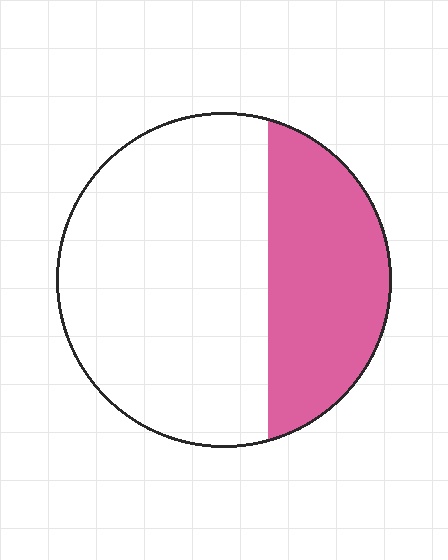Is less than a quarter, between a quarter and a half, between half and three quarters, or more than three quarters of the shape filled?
Between a quarter and a half.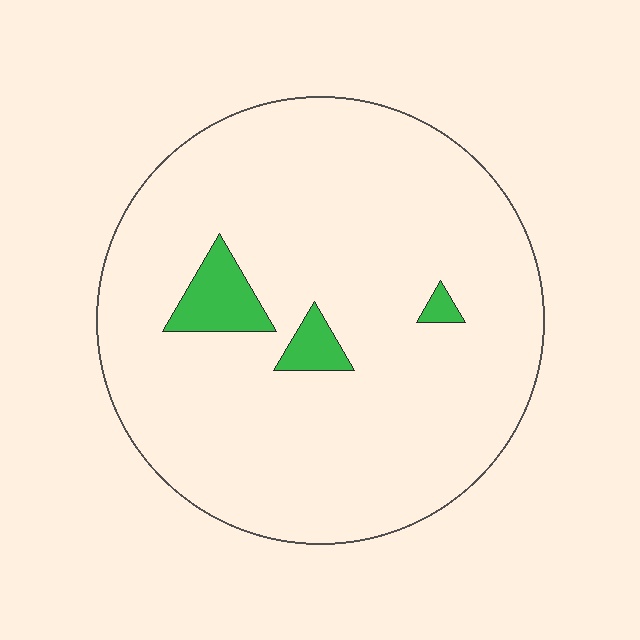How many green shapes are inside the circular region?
3.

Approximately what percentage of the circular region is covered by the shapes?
Approximately 5%.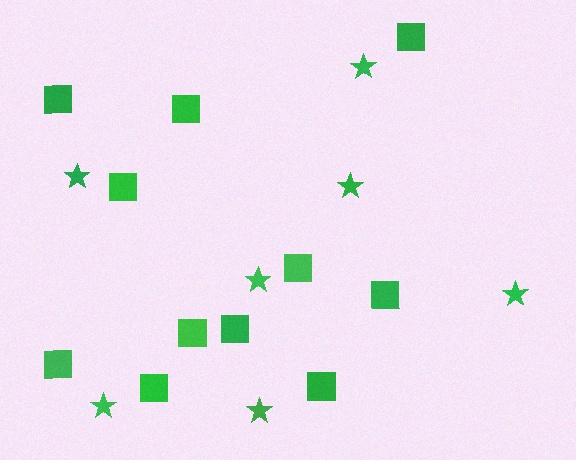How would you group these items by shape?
There are 2 groups: one group of squares (11) and one group of stars (7).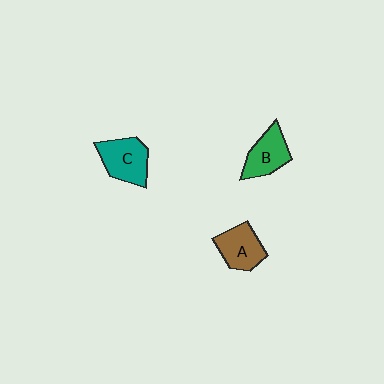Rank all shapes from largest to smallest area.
From largest to smallest: C (teal), A (brown), B (green).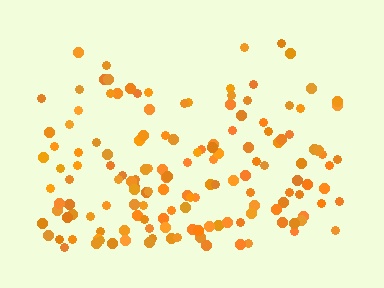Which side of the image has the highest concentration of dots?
The bottom.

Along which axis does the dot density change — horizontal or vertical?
Vertical.